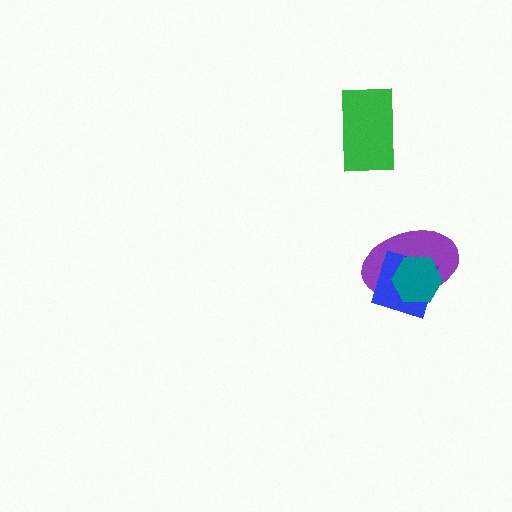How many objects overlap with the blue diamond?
2 objects overlap with the blue diamond.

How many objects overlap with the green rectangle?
0 objects overlap with the green rectangle.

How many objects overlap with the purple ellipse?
2 objects overlap with the purple ellipse.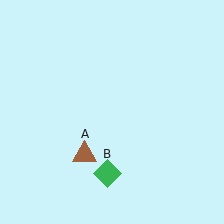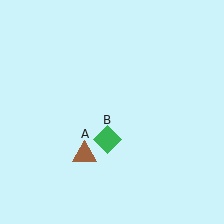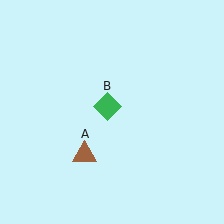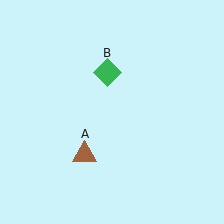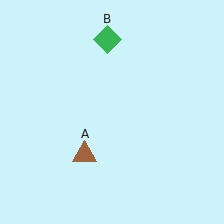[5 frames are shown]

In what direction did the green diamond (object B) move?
The green diamond (object B) moved up.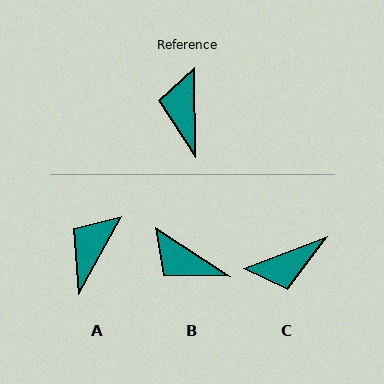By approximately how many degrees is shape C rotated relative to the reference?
Approximately 110 degrees counter-clockwise.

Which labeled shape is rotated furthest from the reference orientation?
C, about 110 degrees away.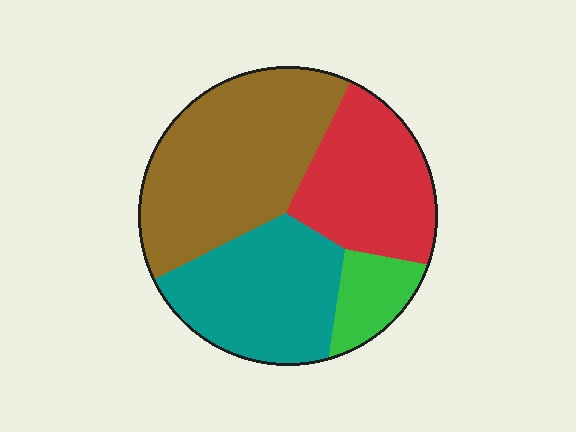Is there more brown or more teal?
Brown.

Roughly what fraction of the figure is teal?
Teal covers about 30% of the figure.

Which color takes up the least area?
Green, at roughly 10%.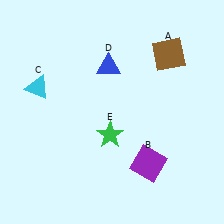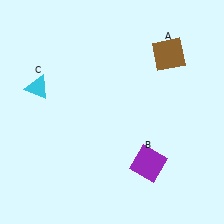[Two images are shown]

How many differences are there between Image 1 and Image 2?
There are 2 differences between the two images.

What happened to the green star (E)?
The green star (E) was removed in Image 2. It was in the bottom-left area of Image 1.